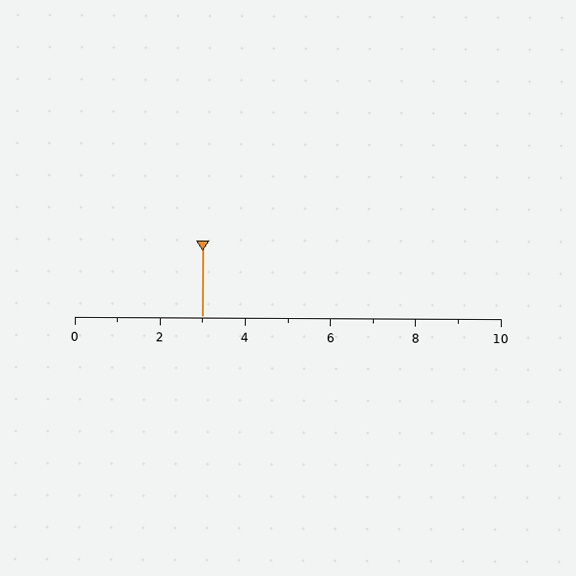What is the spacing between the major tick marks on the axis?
The major ticks are spaced 2 apart.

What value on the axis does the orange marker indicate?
The marker indicates approximately 3.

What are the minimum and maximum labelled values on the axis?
The axis runs from 0 to 10.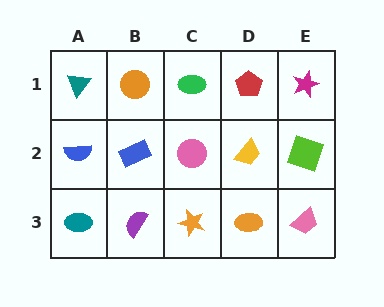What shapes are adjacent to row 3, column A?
A blue semicircle (row 2, column A), a purple semicircle (row 3, column B).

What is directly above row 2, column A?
A teal triangle.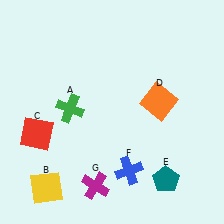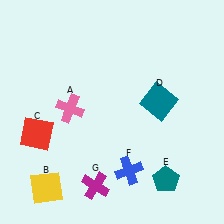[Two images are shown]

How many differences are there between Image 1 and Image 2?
There are 2 differences between the two images.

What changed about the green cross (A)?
In Image 1, A is green. In Image 2, it changed to pink.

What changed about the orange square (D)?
In Image 1, D is orange. In Image 2, it changed to teal.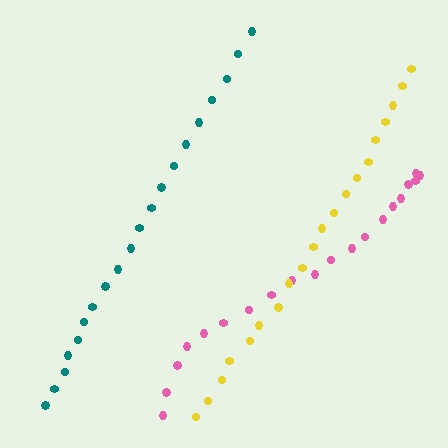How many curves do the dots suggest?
There are 3 distinct paths.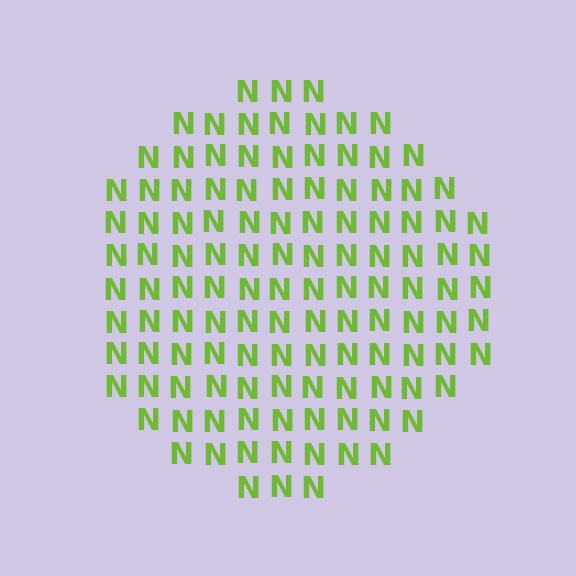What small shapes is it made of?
It is made of small letter N's.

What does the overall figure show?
The overall figure shows a circle.